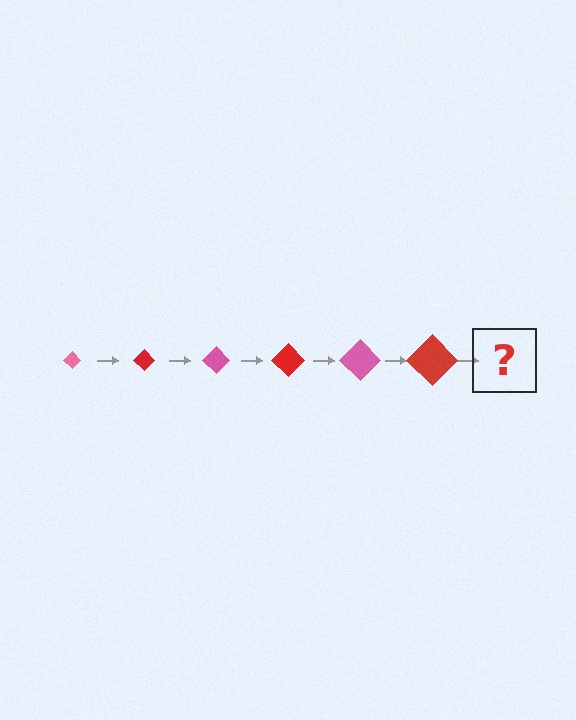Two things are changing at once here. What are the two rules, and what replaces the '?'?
The two rules are that the diamond grows larger each step and the color cycles through pink and red. The '?' should be a pink diamond, larger than the previous one.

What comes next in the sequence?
The next element should be a pink diamond, larger than the previous one.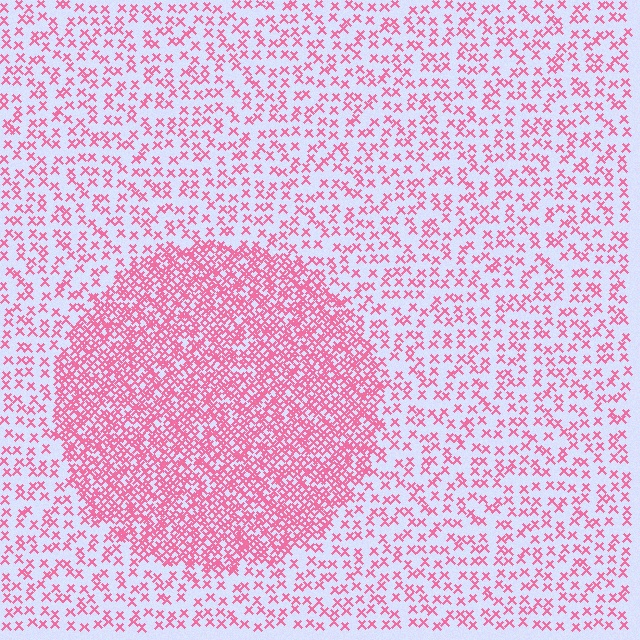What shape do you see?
I see a circle.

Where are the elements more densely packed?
The elements are more densely packed inside the circle boundary.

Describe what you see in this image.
The image contains small pink elements arranged at two different densities. A circle-shaped region is visible where the elements are more densely packed than the surrounding area.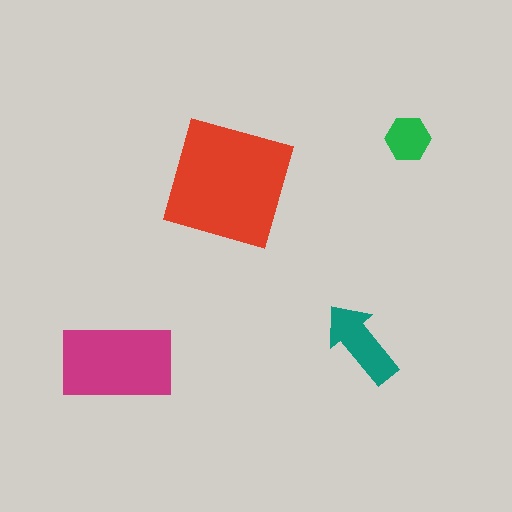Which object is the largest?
The red square.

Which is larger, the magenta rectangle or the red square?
The red square.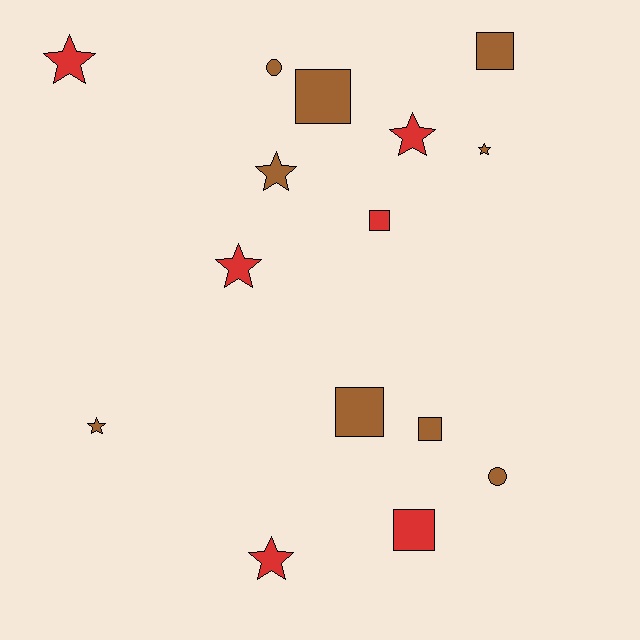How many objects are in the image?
There are 15 objects.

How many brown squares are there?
There are 4 brown squares.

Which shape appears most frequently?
Star, with 7 objects.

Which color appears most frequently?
Brown, with 9 objects.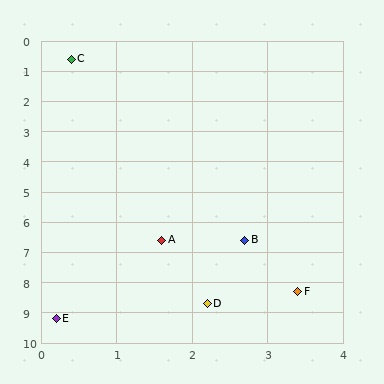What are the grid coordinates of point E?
Point E is at approximately (0.2, 9.2).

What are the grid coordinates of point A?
Point A is at approximately (1.6, 6.6).